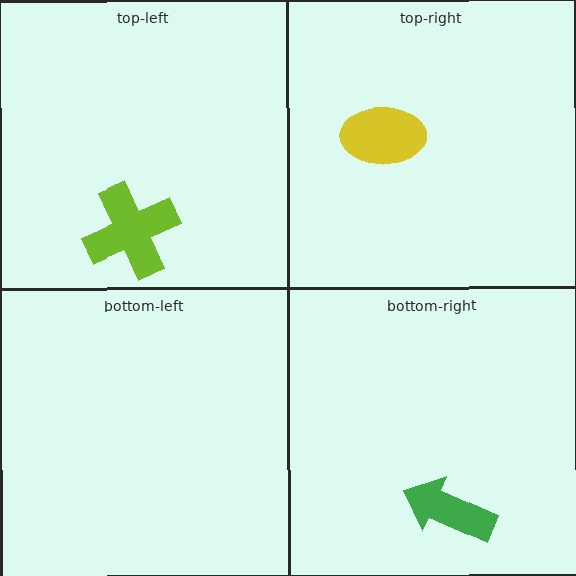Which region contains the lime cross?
The top-left region.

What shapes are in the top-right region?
The yellow ellipse.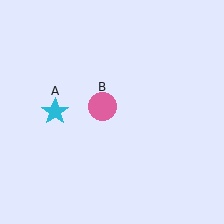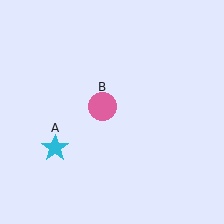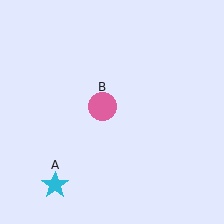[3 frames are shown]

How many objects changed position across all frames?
1 object changed position: cyan star (object A).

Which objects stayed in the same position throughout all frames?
Pink circle (object B) remained stationary.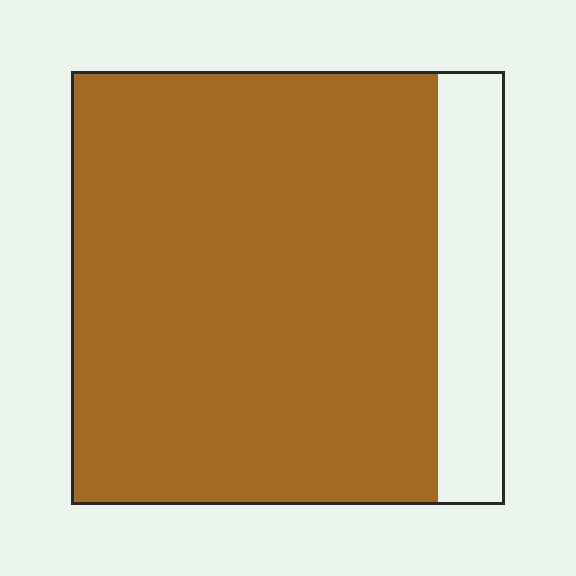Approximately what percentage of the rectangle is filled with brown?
Approximately 85%.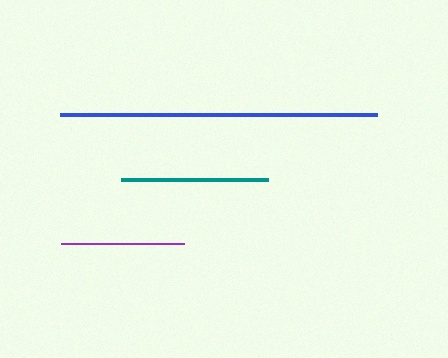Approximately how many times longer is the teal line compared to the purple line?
The teal line is approximately 1.2 times the length of the purple line.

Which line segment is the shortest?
The purple line is the shortest at approximately 123 pixels.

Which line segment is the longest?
The blue line is the longest at approximately 317 pixels.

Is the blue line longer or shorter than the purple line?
The blue line is longer than the purple line.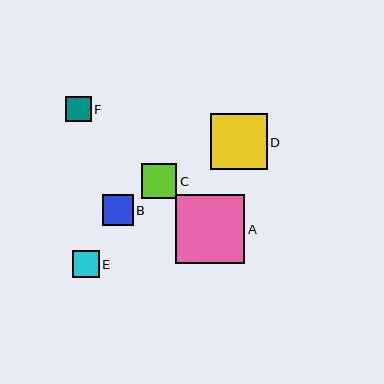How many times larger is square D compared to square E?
Square D is approximately 2.1 times the size of square E.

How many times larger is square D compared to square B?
Square D is approximately 1.8 times the size of square B.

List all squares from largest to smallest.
From largest to smallest: A, D, C, B, E, F.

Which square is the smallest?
Square F is the smallest with a size of approximately 26 pixels.